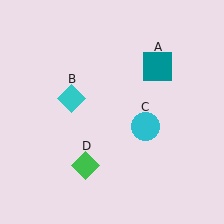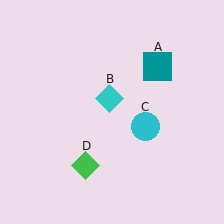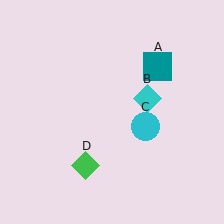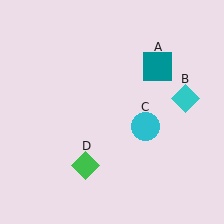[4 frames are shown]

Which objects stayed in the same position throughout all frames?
Teal square (object A) and cyan circle (object C) and green diamond (object D) remained stationary.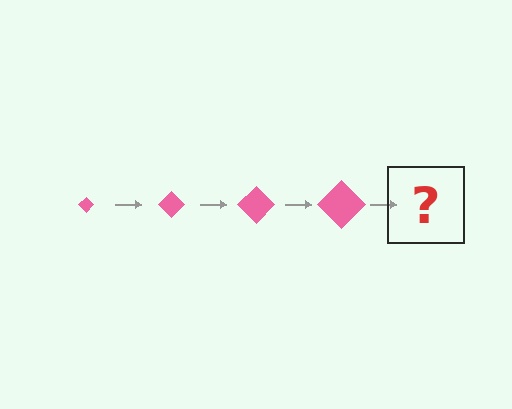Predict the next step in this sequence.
The next step is a pink diamond, larger than the previous one.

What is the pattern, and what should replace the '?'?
The pattern is that the diamond gets progressively larger each step. The '?' should be a pink diamond, larger than the previous one.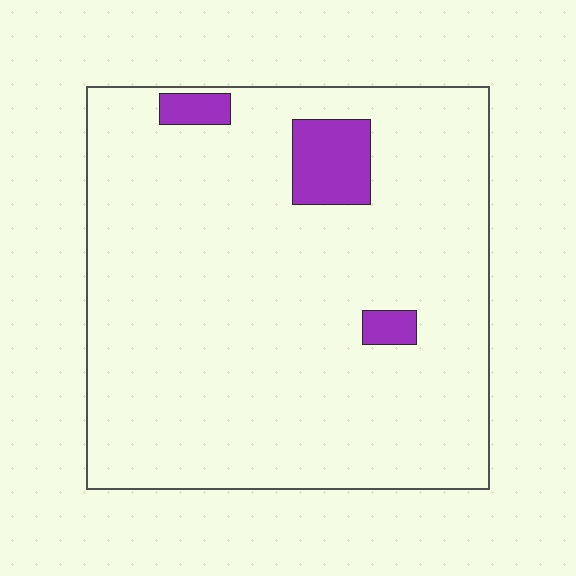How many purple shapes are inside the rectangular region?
3.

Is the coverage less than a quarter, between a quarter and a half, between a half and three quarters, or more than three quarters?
Less than a quarter.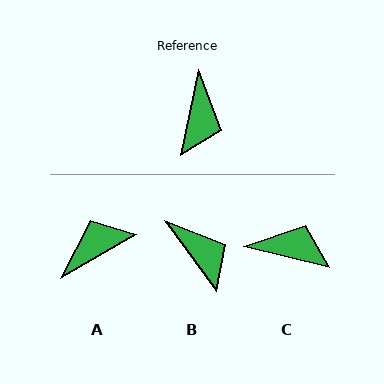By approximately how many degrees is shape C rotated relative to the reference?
Approximately 88 degrees counter-clockwise.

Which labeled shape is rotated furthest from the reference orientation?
A, about 132 degrees away.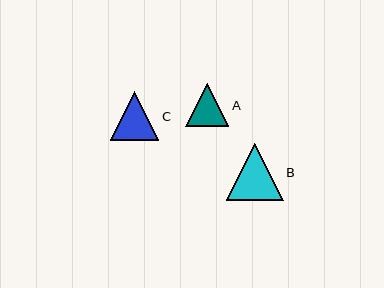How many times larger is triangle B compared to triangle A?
Triangle B is approximately 1.3 times the size of triangle A.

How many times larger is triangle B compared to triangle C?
Triangle B is approximately 1.2 times the size of triangle C.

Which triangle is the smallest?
Triangle A is the smallest with a size of approximately 43 pixels.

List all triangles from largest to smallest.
From largest to smallest: B, C, A.